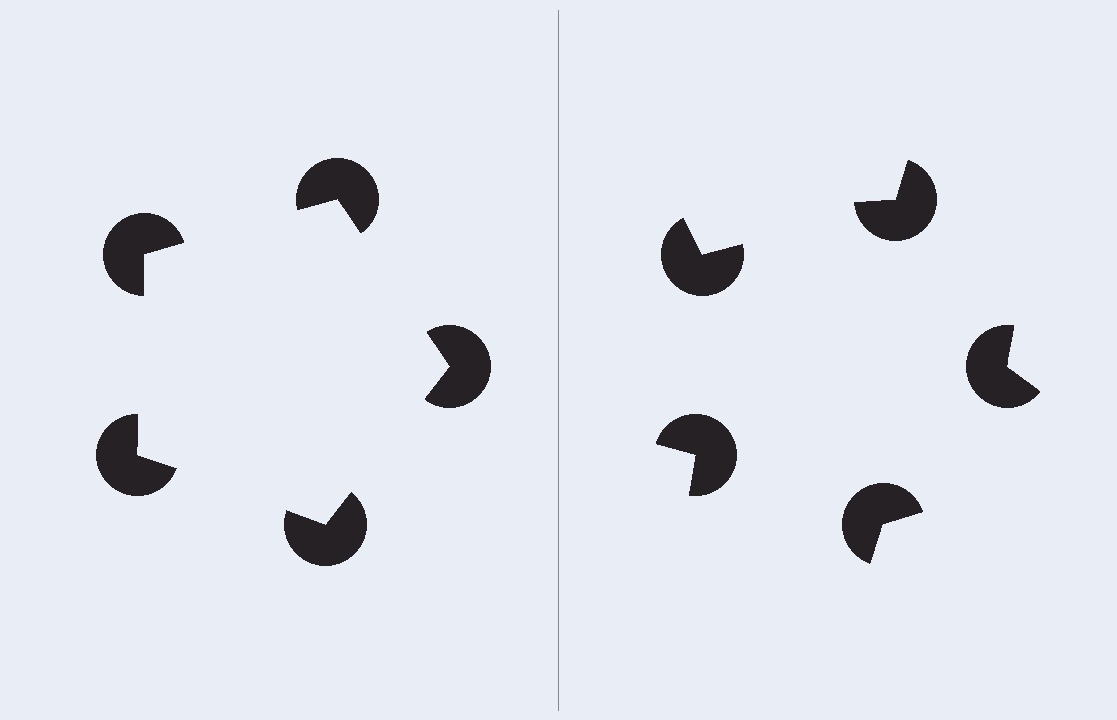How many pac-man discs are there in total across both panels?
10 — 5 on each side.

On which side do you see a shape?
An illusory pentagon appears on the left side. On the right side the wedge cuts are rotated, so no coherent shape forms.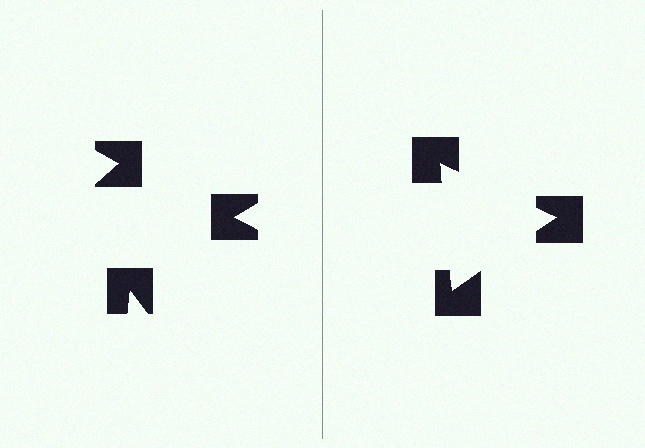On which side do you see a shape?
An illusory triangle appears on the right side. On the left side the wedge cuts are rotated, so no coherent shape forms.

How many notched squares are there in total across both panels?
6 — 3 on each side.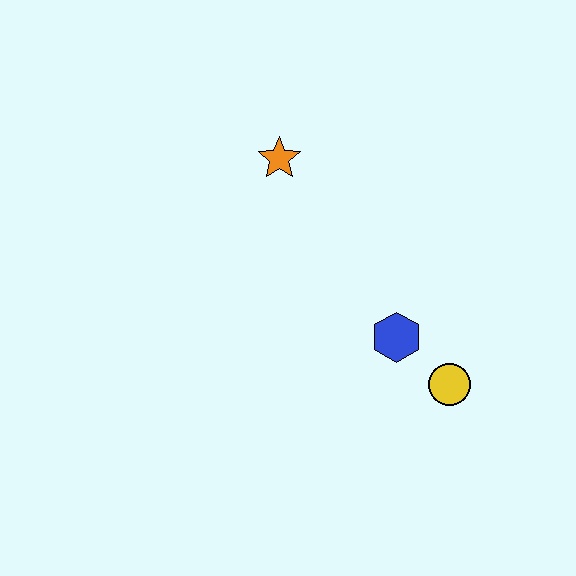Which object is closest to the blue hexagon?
The yellow circle is closest to the blue hexagon.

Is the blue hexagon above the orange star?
No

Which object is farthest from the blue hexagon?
The orange star is farthest from the blue hexagon.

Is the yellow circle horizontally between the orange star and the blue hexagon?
No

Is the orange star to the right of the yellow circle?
No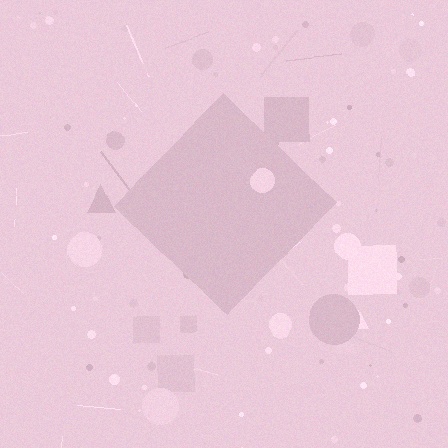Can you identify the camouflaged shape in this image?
The camouflaged shape is a diamond.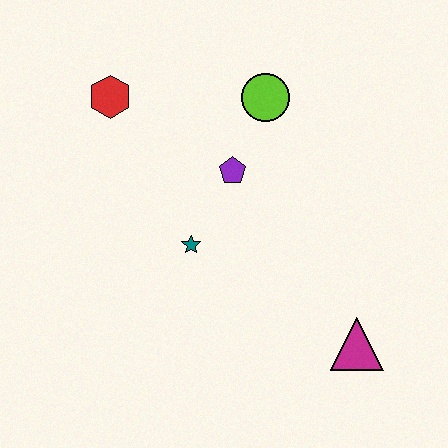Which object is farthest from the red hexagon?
The magenta triangle is farthest from the red hexagon.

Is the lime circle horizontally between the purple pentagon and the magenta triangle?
Yes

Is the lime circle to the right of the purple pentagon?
Yes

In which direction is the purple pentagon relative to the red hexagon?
The purple pentagon is to the right of the red hexagon.